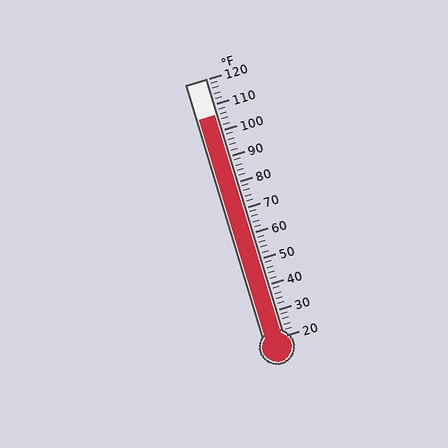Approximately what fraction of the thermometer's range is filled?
The thermometer is filled to approximately 85% of its range.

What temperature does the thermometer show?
The thermometer shows approximately 106°F.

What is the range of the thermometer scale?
The thermometer scale ranges from 20°F to 120°F.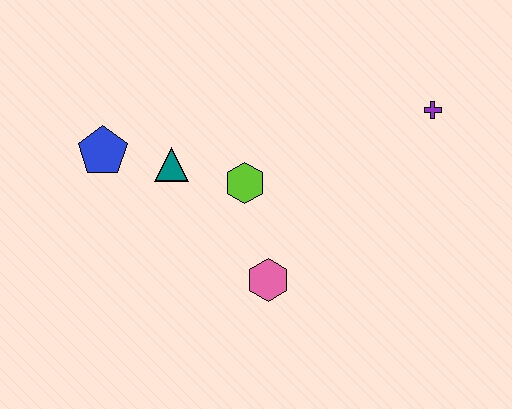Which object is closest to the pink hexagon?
The lime hexagon is closest to the pink hexagon.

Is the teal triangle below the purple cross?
Yes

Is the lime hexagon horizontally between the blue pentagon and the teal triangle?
No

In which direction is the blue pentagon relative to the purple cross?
The blue pentagon is to the left of the purple cross.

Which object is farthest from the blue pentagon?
The purple cross is farthest from the blue pentagon.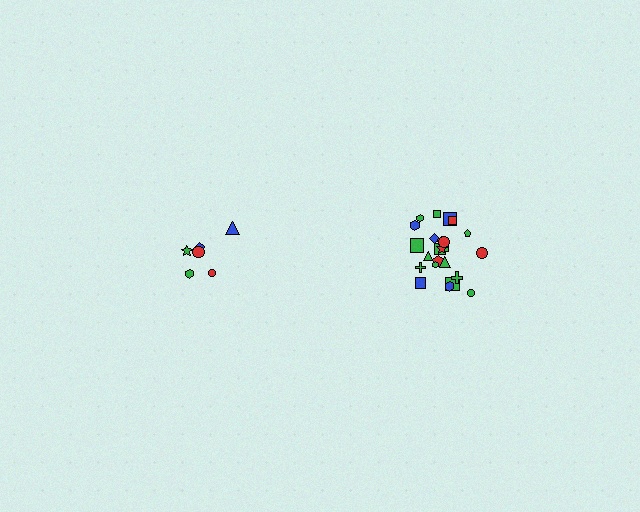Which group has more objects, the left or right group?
The right group.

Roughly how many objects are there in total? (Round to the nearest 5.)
Roughly 30 objects in total.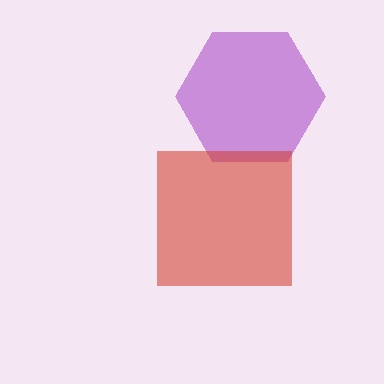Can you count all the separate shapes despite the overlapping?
Yes, there are 2 separate shapes.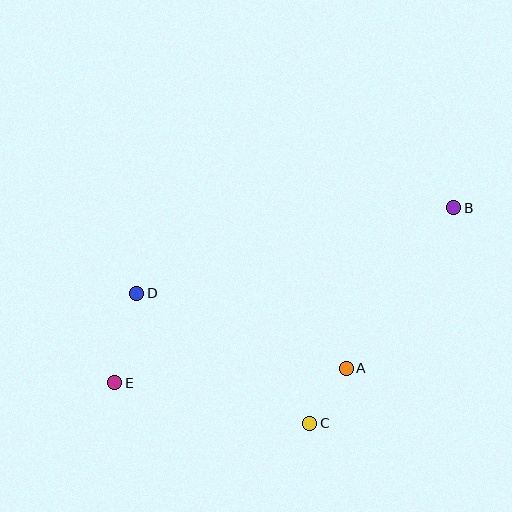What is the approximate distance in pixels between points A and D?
The distance between A and D is approximately 223 pixels.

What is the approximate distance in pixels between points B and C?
The distance between B and C is approximately 259 pixels.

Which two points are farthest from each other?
Points B and E are farthest from each other.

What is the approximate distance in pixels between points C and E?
The distance between C and E is approximately 199 pixels.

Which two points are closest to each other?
Points A and C are closest to each other.